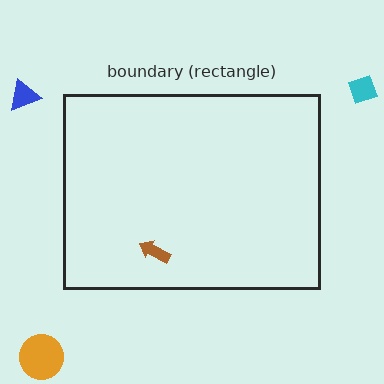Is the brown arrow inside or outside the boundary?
Inside.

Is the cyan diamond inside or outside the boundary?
Outside.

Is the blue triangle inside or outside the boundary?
Outside.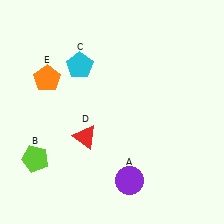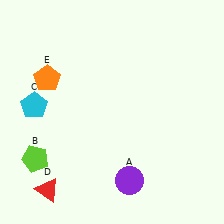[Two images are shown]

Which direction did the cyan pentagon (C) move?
The cyan pentagon (C) moved left.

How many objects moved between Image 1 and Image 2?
2 objects moved between the two images.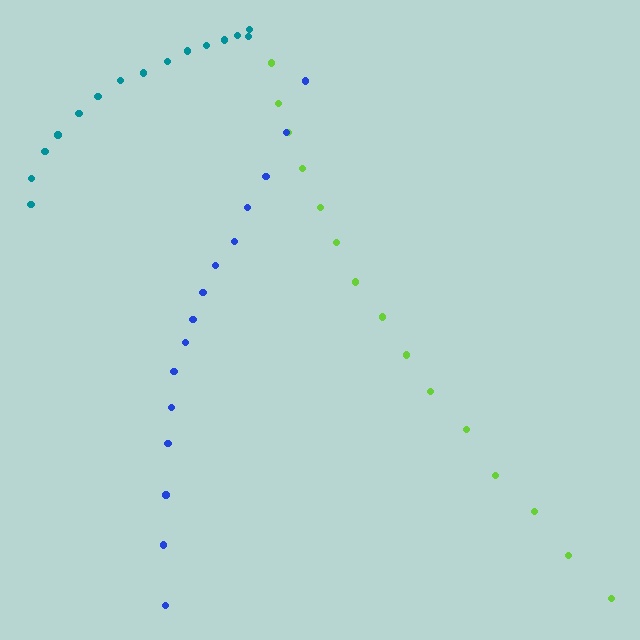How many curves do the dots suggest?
There are 3 distinct paths.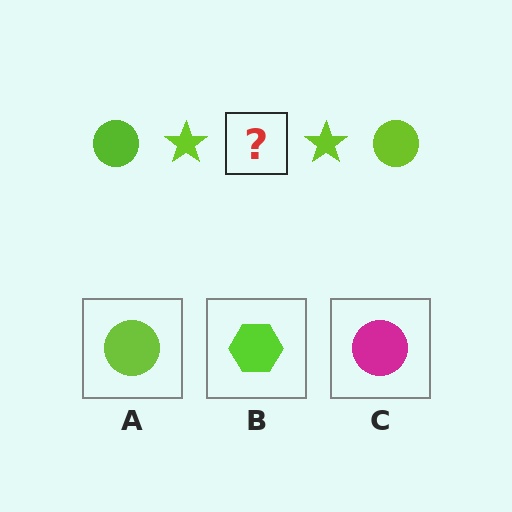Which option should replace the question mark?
Option A.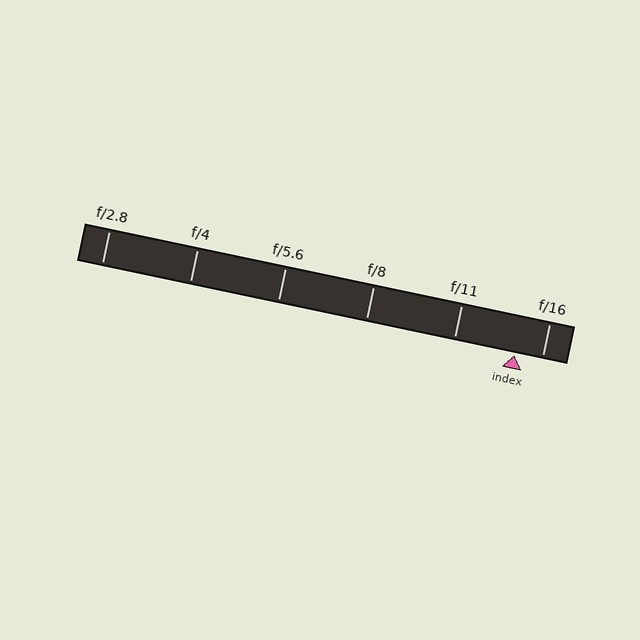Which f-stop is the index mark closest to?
The index mark is closest to f/16.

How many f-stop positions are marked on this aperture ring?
There are 6 f-stop positions marked.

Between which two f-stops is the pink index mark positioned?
The index mark is between f/11 and f/16.